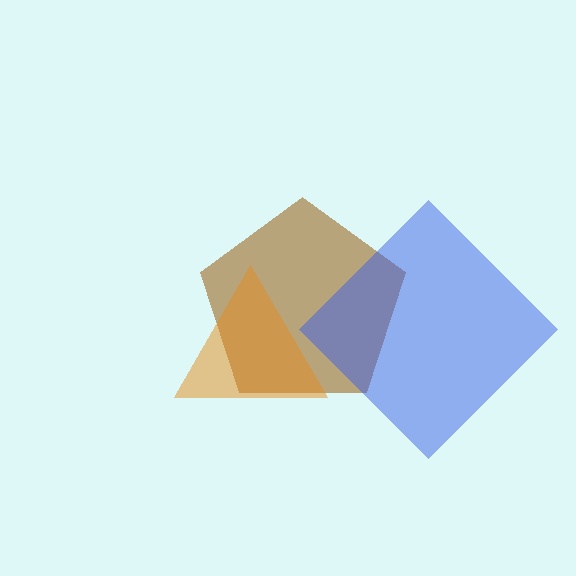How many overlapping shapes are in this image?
There are 3 overlapping shapes in the image.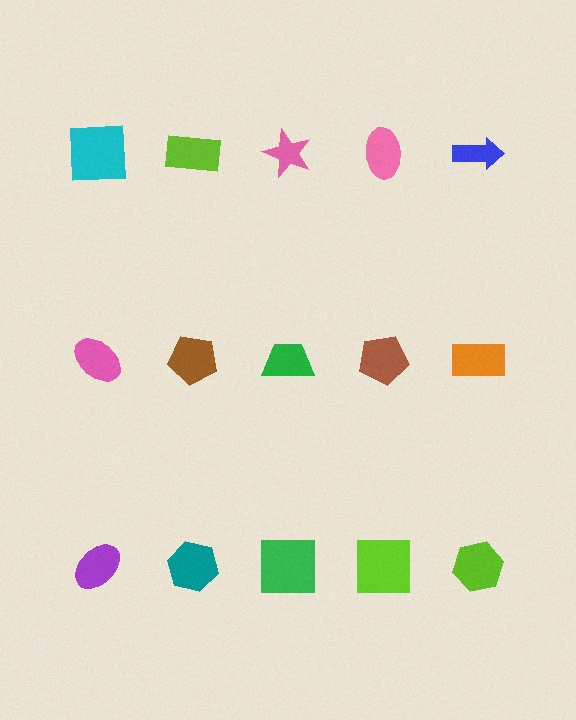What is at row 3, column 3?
A green square.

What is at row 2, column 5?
An orange rectangle.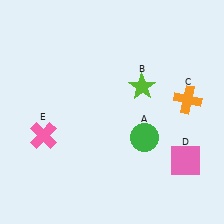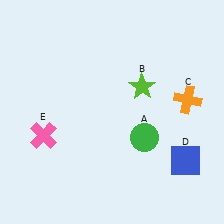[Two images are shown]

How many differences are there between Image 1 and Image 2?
There is 1 difference between the two images.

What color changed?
The square (D) changed from pink in Image 1 to blue in Image 2.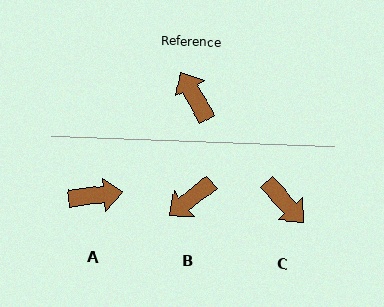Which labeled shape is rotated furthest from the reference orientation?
C, about 167 degrees away.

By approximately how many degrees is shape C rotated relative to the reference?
Approximately 167 degrees clockwise.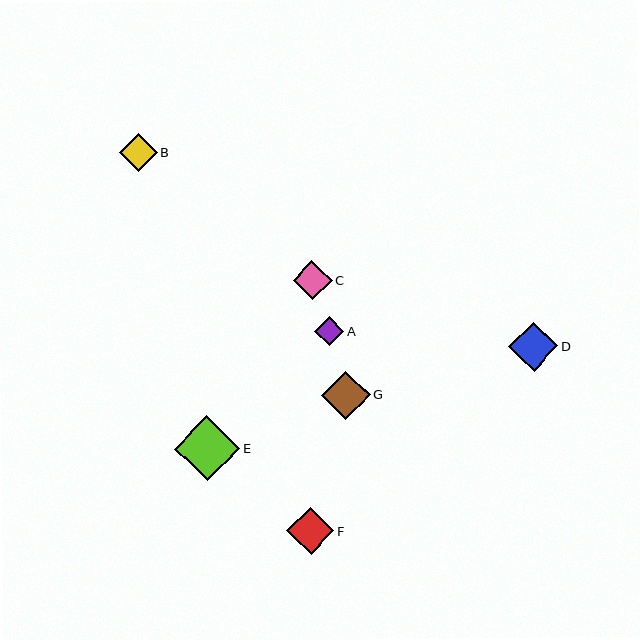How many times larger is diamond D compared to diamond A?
Diamond D is approximately 1.7 times the size of diamond A.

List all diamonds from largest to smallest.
From largest to smallest: E, D, G, F, C, B, A.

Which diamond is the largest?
Diamond E is the largest with a size of approximately 65 pixels.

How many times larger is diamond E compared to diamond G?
Diamond E is approximately 1.4 times the size of diamond G.